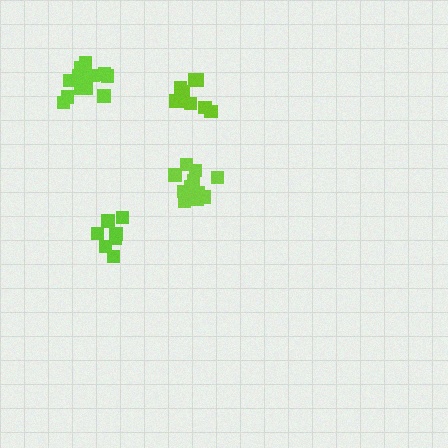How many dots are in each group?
Group 1: 8 dots, Group 2: 14 dots, Group 3: 9 dots, Group 4: 12 dots (43 total).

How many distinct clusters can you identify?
There are 4 distinct clusters.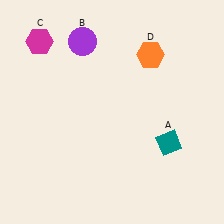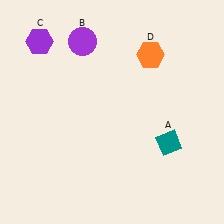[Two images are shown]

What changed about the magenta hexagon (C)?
In Image 1, C is magenta. In Image 2, it changed to purple.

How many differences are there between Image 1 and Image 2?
There is 1 difference between the two images.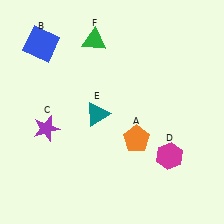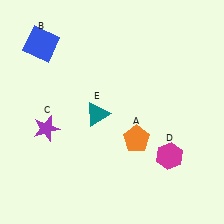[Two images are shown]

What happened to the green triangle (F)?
The green triangle (F) was removed in Image 2. It was in the top-left area of Image 1.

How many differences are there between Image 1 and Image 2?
There is 1 difference between the two images.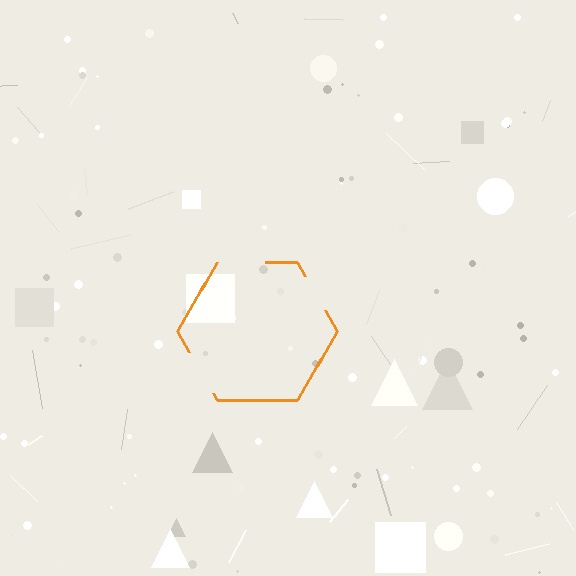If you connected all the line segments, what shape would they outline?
They would outline a hexagon.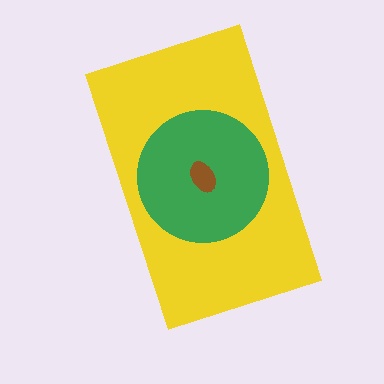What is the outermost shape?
The yellow rectangle.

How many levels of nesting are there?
3.